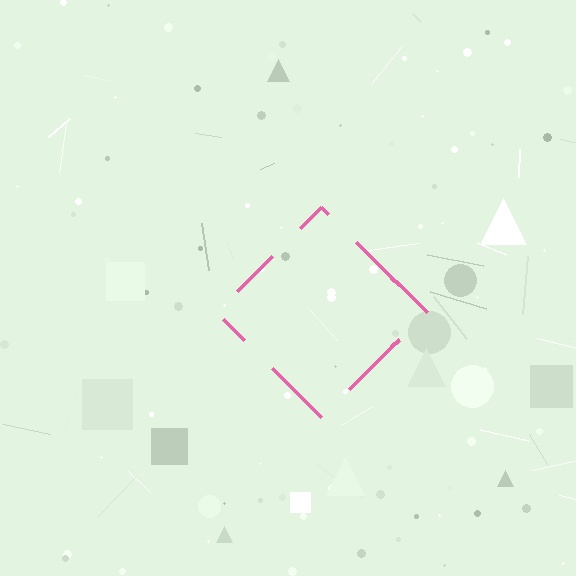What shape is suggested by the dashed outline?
The dashed outline suggests a diamond.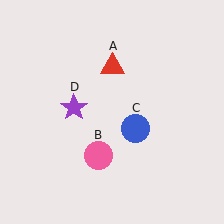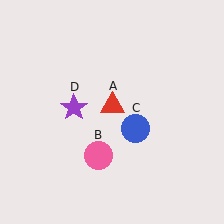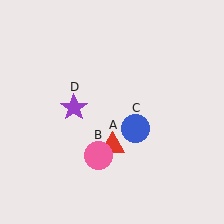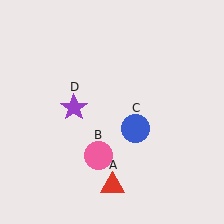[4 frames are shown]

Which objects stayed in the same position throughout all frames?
Pink circle (object B) and blue circle (object C) and purple star (object D) remained stationary.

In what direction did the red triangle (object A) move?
The red triangle (object A) moved down.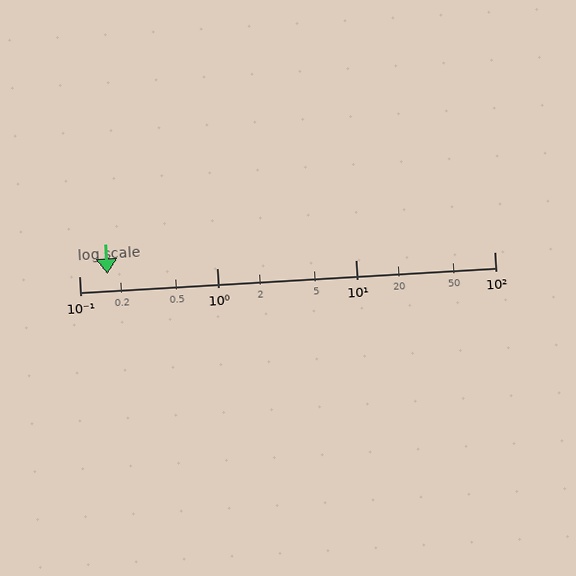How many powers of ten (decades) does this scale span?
The scale spans 3 decades, from 0.1 to 100.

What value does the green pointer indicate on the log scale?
The pointer indicates approximately 0.16.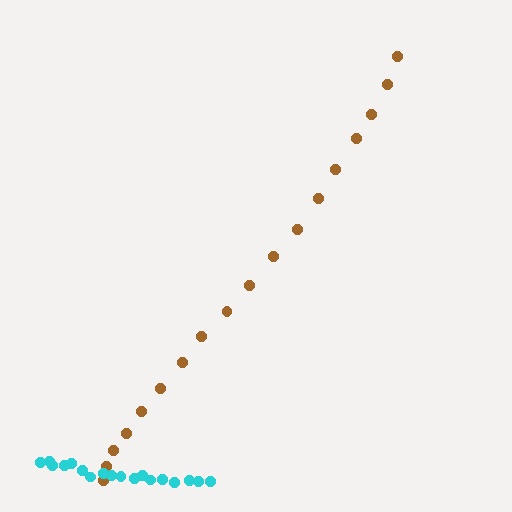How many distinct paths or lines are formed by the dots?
There are 2 distinct paths.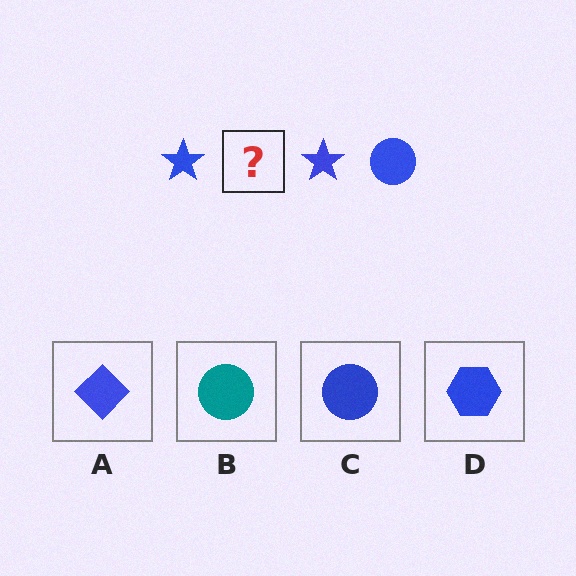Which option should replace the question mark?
Option C.